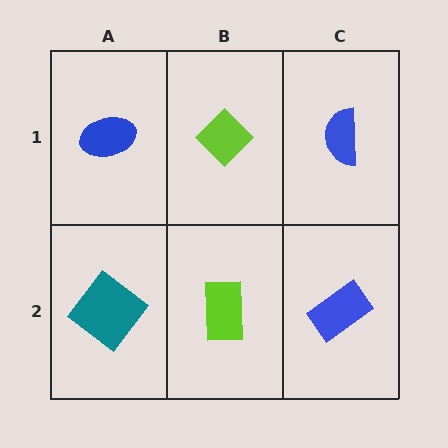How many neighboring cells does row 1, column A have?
2.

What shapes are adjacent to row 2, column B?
A lime diamond (row 1, column B), a teal diamond (row 2, column A), a blue rectangle (row 2, column C).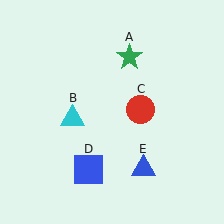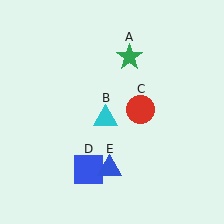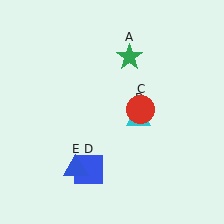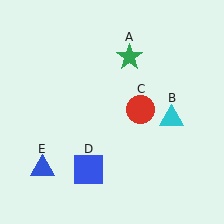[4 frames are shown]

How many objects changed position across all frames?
2 objects changed position: cyan triangle (object B), blue triangle (object E).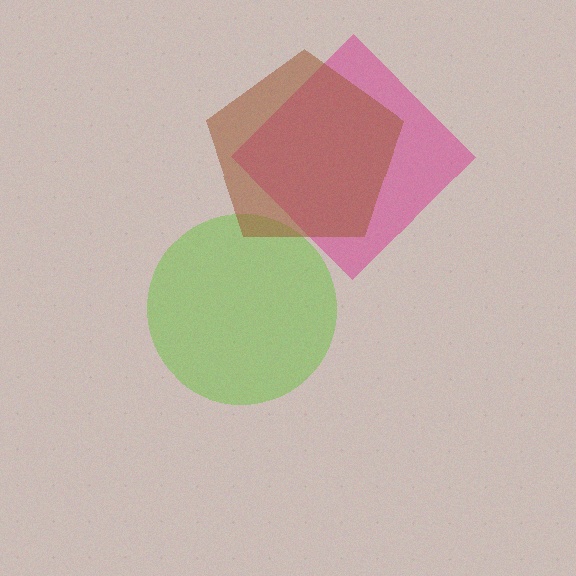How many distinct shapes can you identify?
There are 3 distinct shapes: a lime circle, a magenta diamond, a brown pentagon.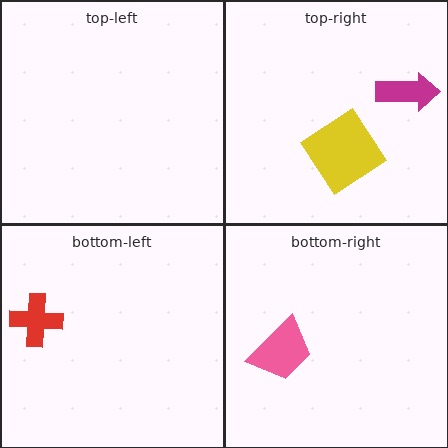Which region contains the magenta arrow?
The top-right region.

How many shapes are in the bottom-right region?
1.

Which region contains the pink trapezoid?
The bottom-right region.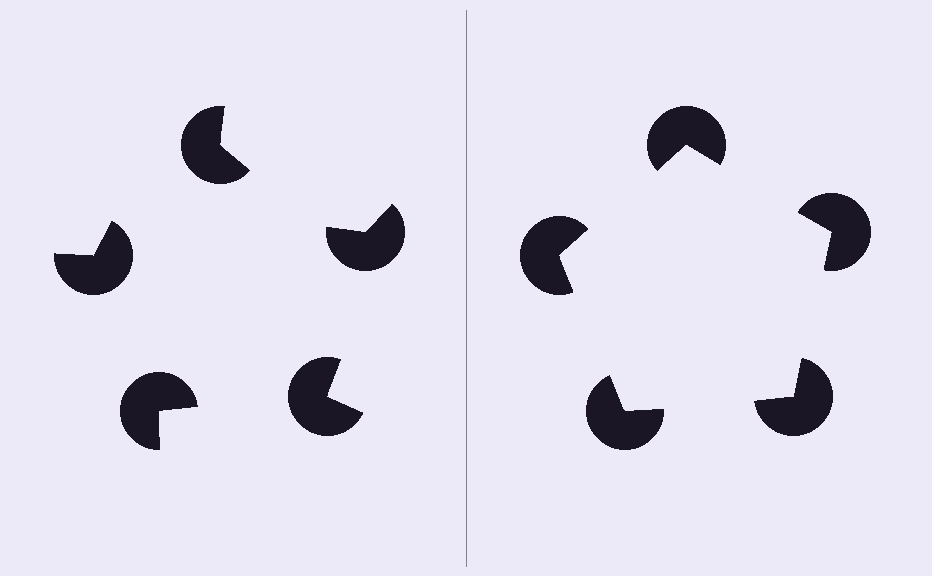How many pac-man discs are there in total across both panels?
10 — 5 on each side.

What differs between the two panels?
The pac-man discs are positioned identically on both sides; only the wedge orientations differ. On the right they align to a pentagon; on the left they are misaligned.